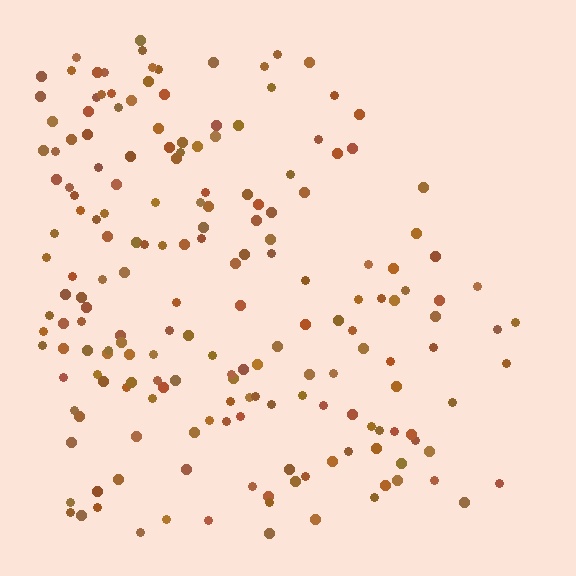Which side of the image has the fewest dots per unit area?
The right.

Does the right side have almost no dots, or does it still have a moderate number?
Still a moderate number, just noticeably fewer than the left.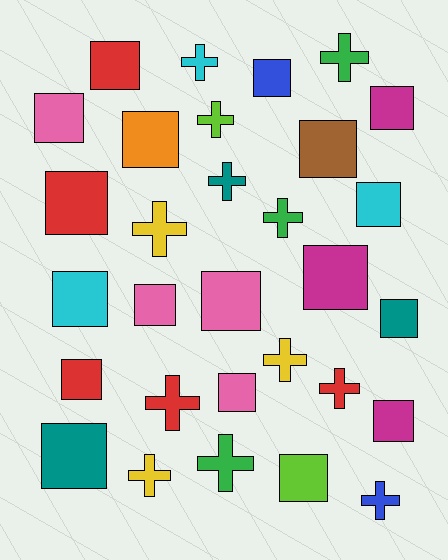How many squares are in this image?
There are 18 squares.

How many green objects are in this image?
There are 3 green objects.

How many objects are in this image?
There are 30 objects.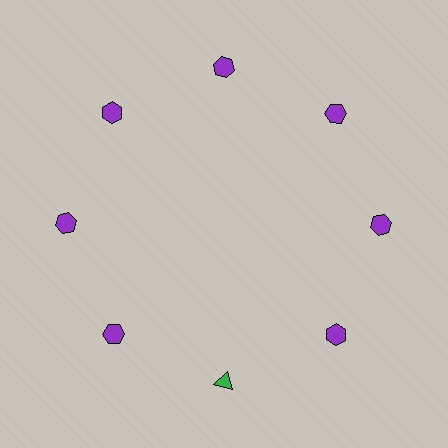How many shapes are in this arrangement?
There are 8 shapes arranged in a ring pattern.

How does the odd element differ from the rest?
It differs in both color (green instead of purple) and shape (triangle instead of hexagon).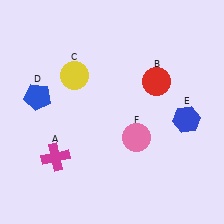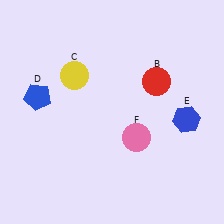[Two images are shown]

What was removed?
The magenta cross (A) was removed in Image 2.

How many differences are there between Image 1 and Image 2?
There is 1 difference between the two images.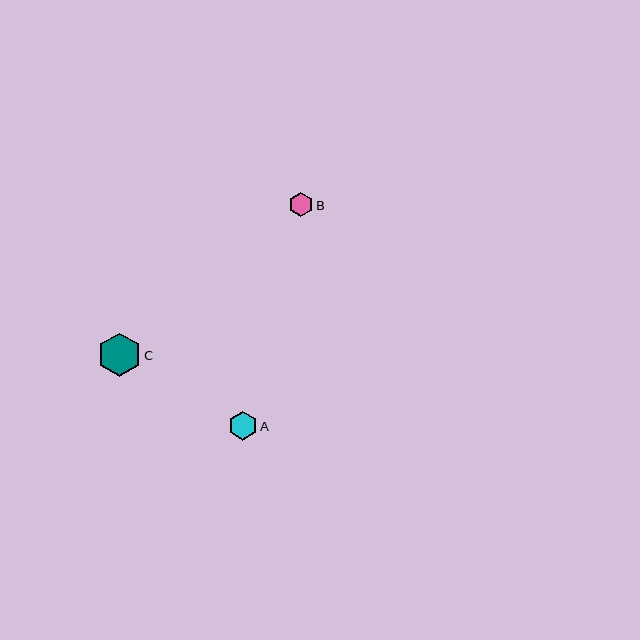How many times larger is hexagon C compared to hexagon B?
Hexagon C is approximately 1.8 times the size of hexagon B.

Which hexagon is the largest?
Hexagon C is the largest with a size of approximately 43 pixels.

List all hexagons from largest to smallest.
From largest to smallest: C, A, B.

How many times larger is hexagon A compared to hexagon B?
Hexagon A is approximately 1.2 times the size of hexagon B.